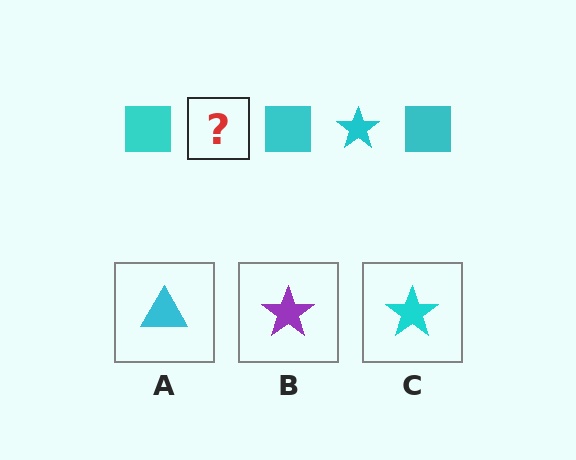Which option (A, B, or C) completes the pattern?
C.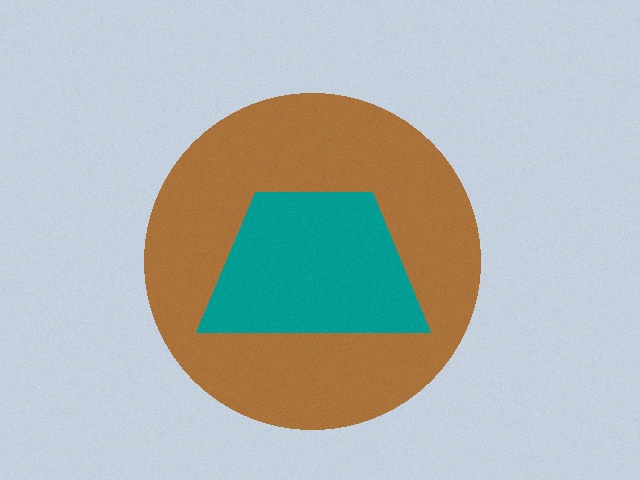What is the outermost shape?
The brown circle.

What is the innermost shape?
The teal trapezoid.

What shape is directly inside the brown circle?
The teal trapezoid.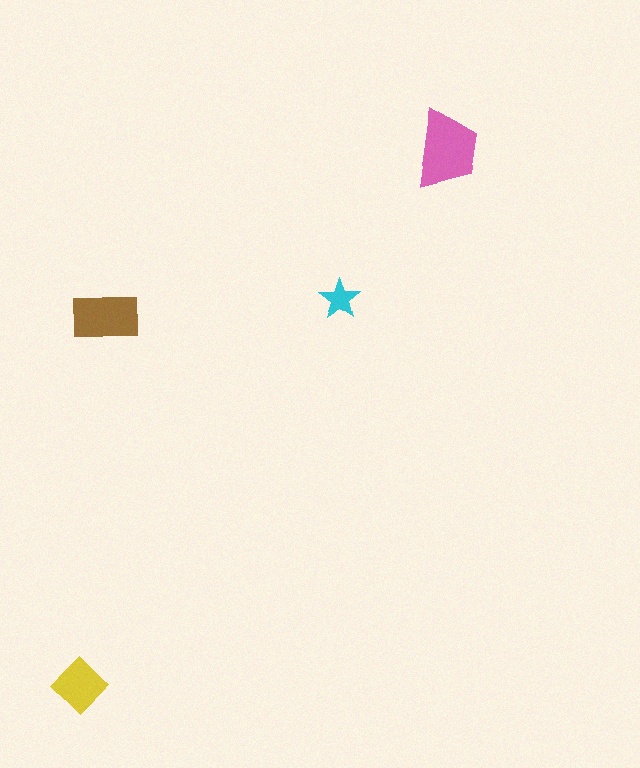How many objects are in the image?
There are 4 objects in the image.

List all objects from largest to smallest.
The pink trapezoid, the brown rectangle, the yellow diamond, the cyan star.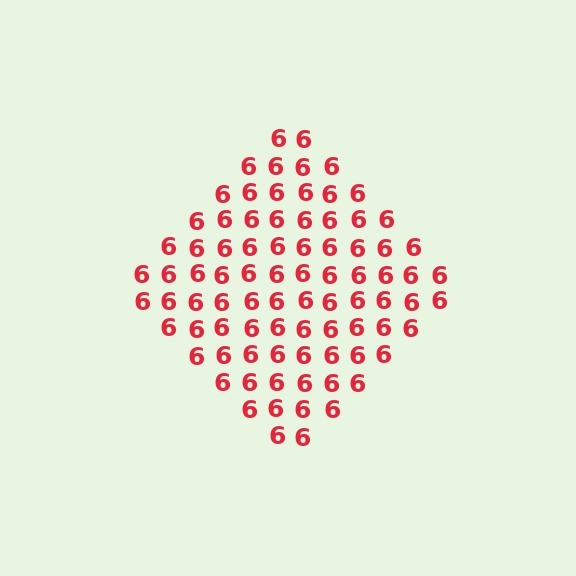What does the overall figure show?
The overall figure shows a diamond.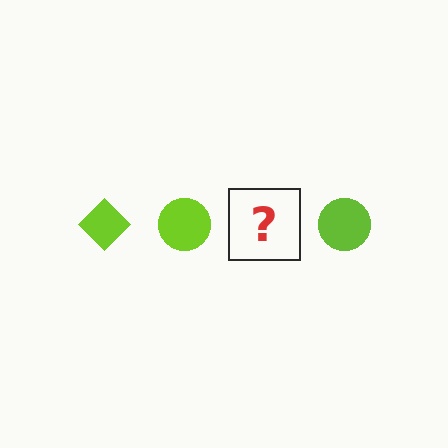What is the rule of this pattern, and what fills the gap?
The rule is that the pattern cycles through diamond, circle shapes in lime. The gap should be filled with a lime diamond.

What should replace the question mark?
The question mark should be replaced with a lime diamond.